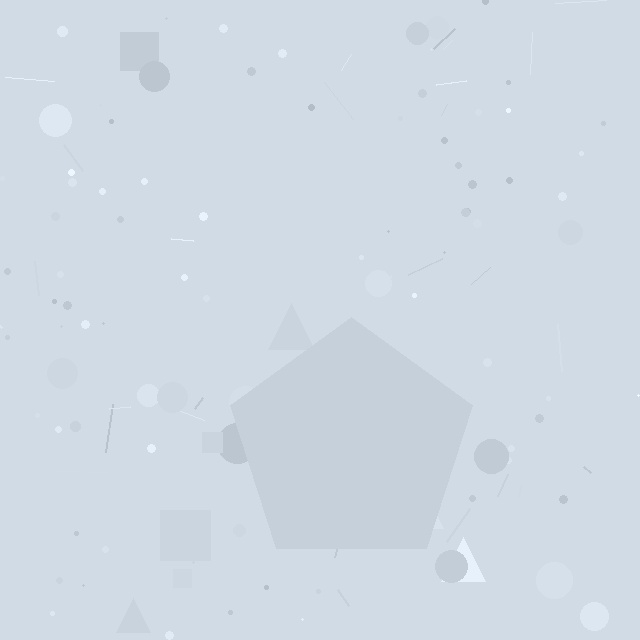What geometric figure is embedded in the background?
A pentagon is embedded in the background.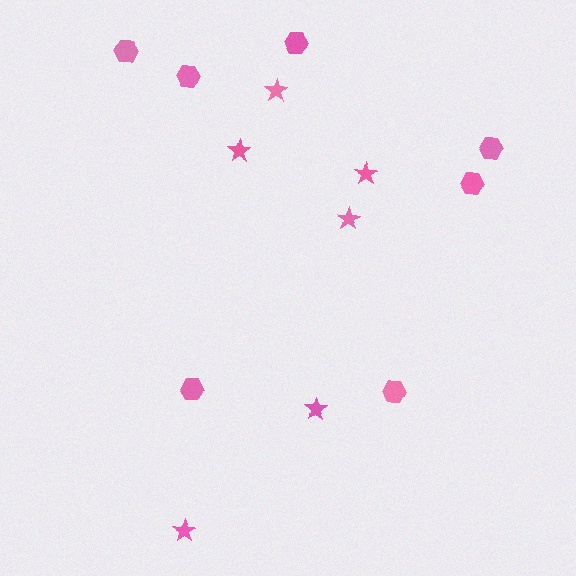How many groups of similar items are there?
There are 2 groups: one group of stars (6) and one group of hexagons (7).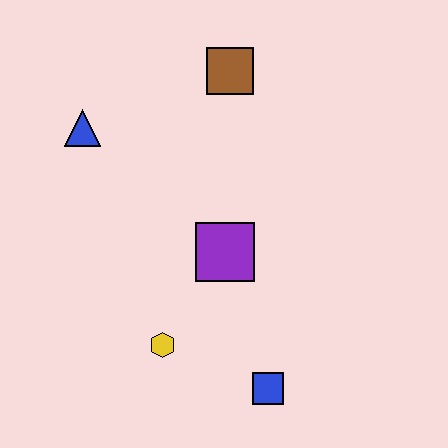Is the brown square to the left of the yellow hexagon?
No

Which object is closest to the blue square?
The yellow hexagon is closest to the blue square.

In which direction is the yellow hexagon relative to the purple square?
The yellow hexagon is below the purple square.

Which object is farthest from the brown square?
The blue square is farthest from the brown square.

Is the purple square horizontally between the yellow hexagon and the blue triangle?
No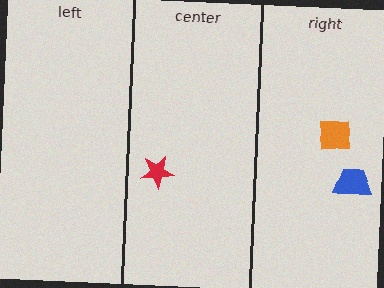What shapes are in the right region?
The blue trapezoid, the orange square.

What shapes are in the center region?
The red star.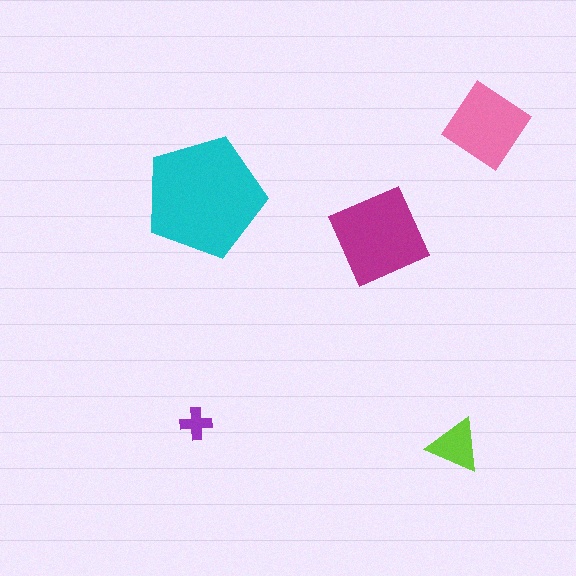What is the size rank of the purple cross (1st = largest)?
5th.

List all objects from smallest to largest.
The purple cross, the lime triangle, the pink diamond, the magenta square, the cyan pentagon.